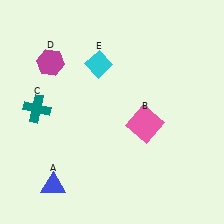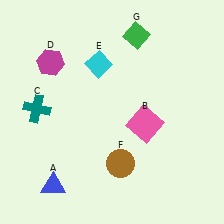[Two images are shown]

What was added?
A brown circle (F), a green diamond (G) were added in Image 2.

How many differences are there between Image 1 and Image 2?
There are 2 differences between the two images.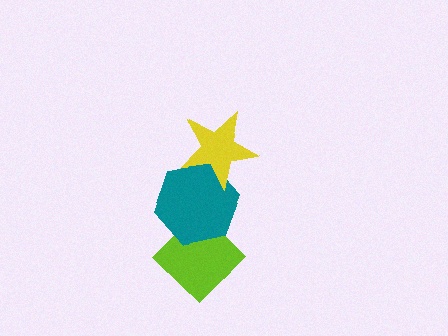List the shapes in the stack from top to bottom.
From top to bottom: the yellow star, the teal hexagon, the lime diamond.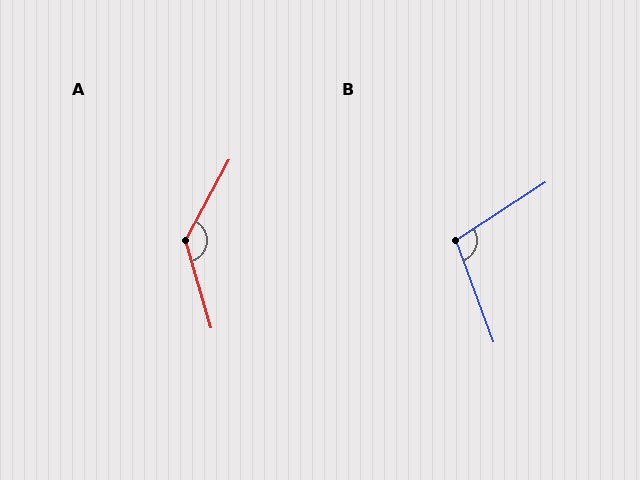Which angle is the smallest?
B, at approximately 102 degrees.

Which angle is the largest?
A, at approximately 135 degrees.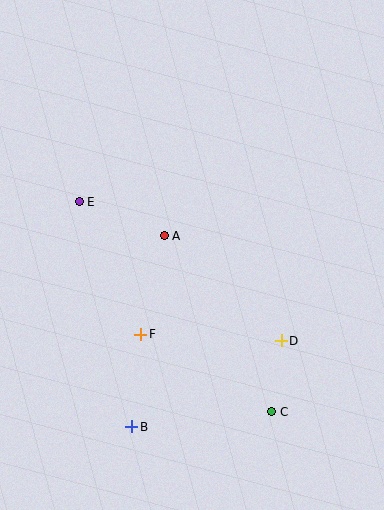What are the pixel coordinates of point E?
Point E is at (79, 202).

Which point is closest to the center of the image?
Point A at (164, 236) is closest to the center.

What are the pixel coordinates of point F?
Point F is at (141, 334).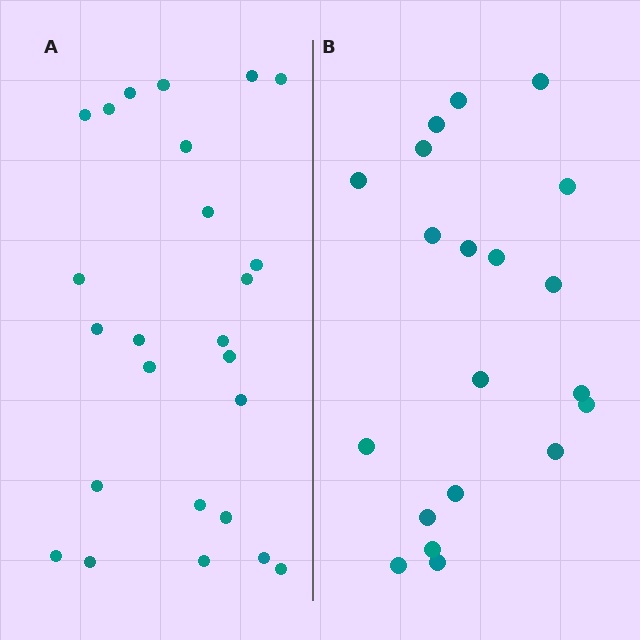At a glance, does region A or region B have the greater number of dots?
Region A (the left region) has more dots.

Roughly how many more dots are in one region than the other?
Region A has about 5 more dots than region B.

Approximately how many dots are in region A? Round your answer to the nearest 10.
About 20 dots. (The exact count is 25, which rounds to 20.)